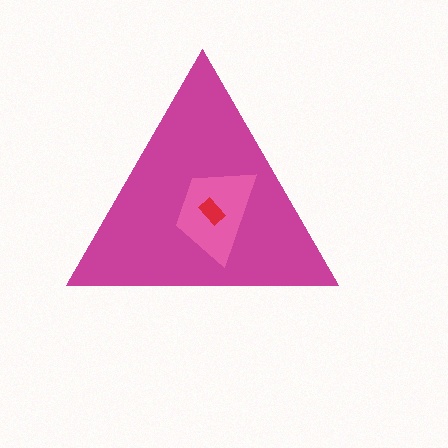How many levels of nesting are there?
3.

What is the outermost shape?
The magenta triangle.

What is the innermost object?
The red rectangle.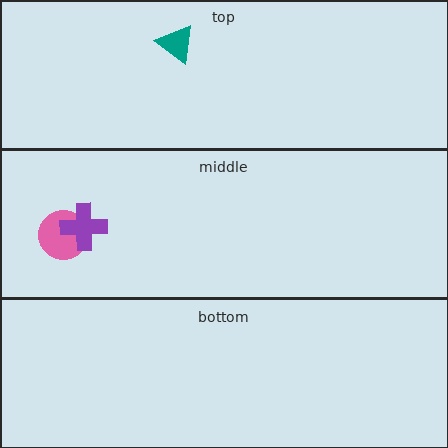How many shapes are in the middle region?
2.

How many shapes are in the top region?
1.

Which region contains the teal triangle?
The top region.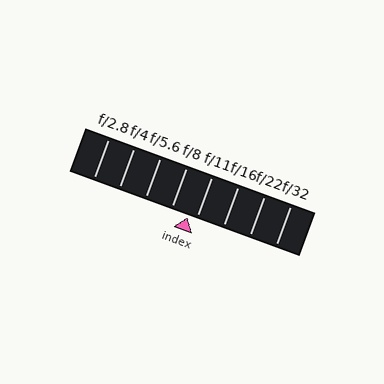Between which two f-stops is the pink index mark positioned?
The index mark is between f/8 and f/11.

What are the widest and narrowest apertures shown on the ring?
The widest aperture shown is f/2.8 and the narrowest is f/32.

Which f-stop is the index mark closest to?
The index mark is closest to f/11.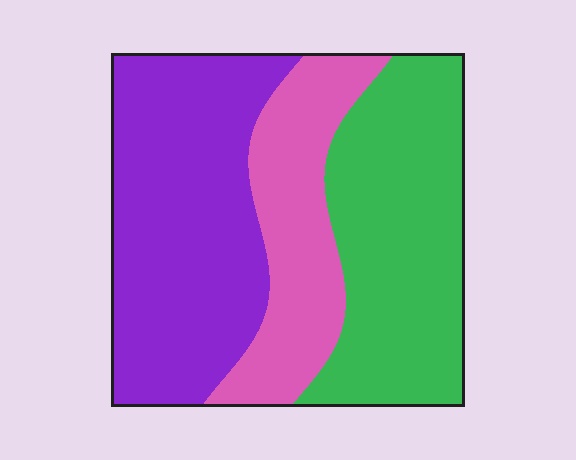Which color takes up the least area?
Pink, at roughly 25%.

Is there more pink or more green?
Green.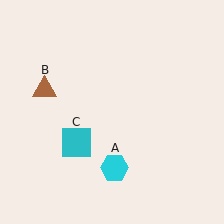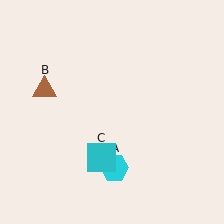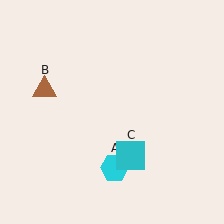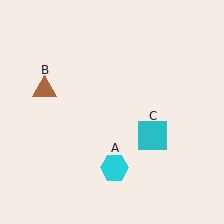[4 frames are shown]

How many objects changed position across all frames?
1 object changed position: cyan square (object C).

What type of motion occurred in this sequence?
The cyan square (object C) rotated counterclockwise around the center of the scene.